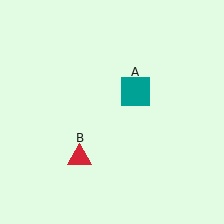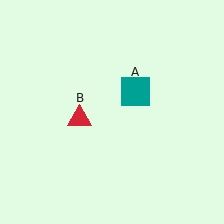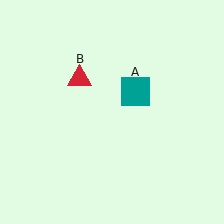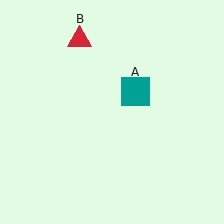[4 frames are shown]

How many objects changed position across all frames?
1 object changed position: red triangle (object B).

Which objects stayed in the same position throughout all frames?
Teal square (object A) remained stationary.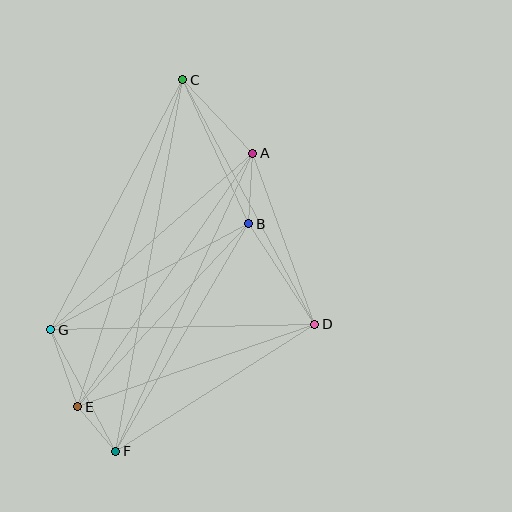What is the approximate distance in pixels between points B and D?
The distance between B and D is approximately 121 pixels.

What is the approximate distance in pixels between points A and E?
The distance between A and E is approximately 308 pixels.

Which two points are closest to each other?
Points E and F are closest to each other.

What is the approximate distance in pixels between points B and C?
The distance between B and C is approximately 158 pixels.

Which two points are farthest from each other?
Points C and F are farthest from each other.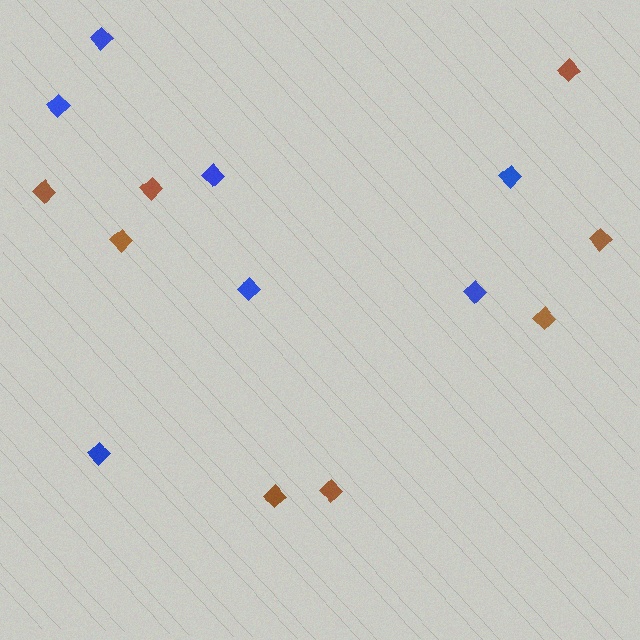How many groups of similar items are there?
There are 2 groups: one group of blue diamonds (7) and one group of brown diamonds (8).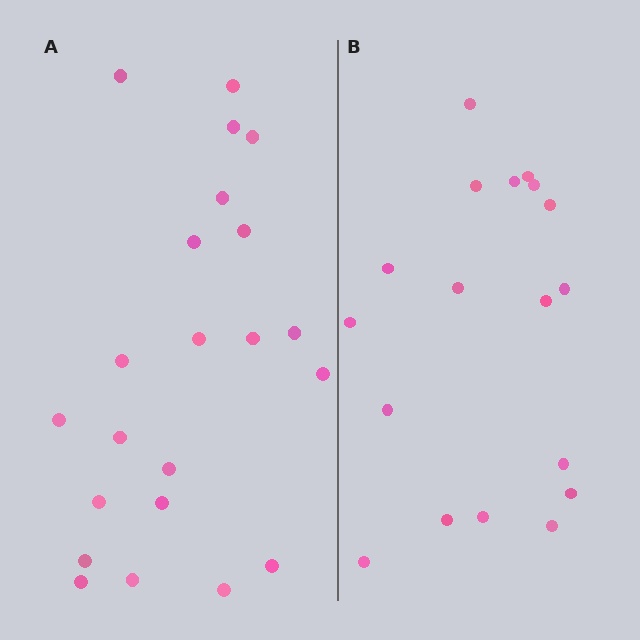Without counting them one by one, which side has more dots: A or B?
Region A (the left region) has more dots.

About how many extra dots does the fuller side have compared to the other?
Region A has about 4 more dots than region B.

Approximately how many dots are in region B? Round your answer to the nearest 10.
About 20 dots. (The exact count is 18, which rounds to 20.)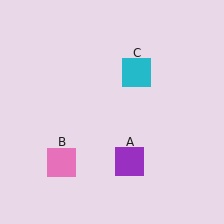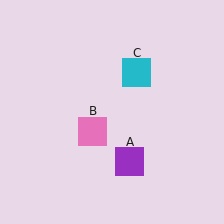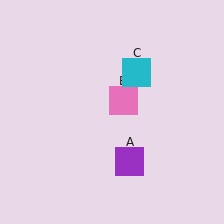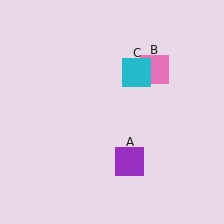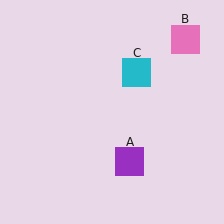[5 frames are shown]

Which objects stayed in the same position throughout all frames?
Purple square (object A) and cyan square (object C) remained stationary.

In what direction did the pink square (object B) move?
The pink square (object B) moved up and to the right.